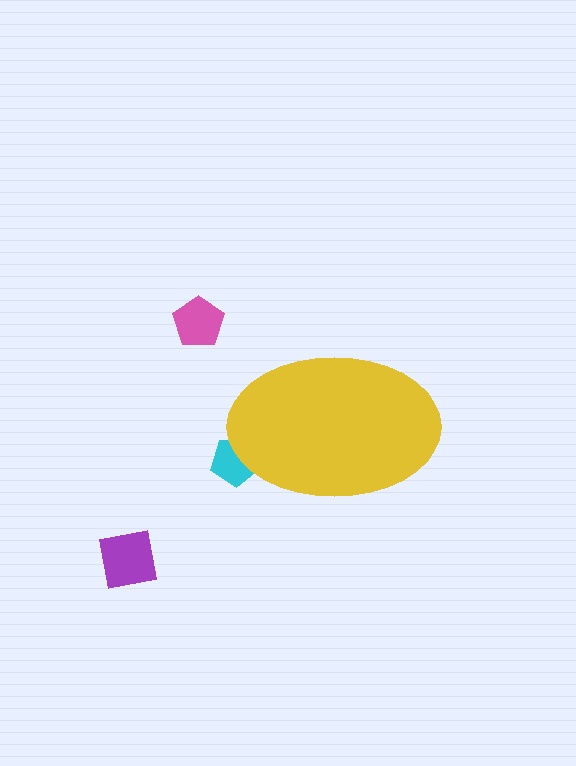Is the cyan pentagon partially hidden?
Yes, the cyan pentagon is partially hidden behind the yellow ellipse.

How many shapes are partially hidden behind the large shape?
1 shape is partially hidden.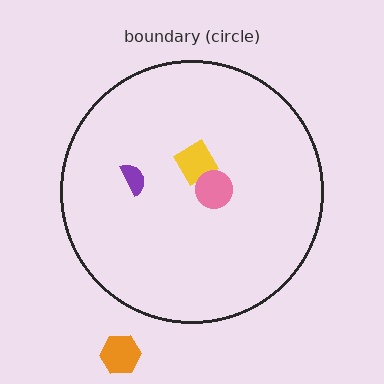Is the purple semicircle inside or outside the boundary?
Inside.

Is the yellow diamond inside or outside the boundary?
Inside.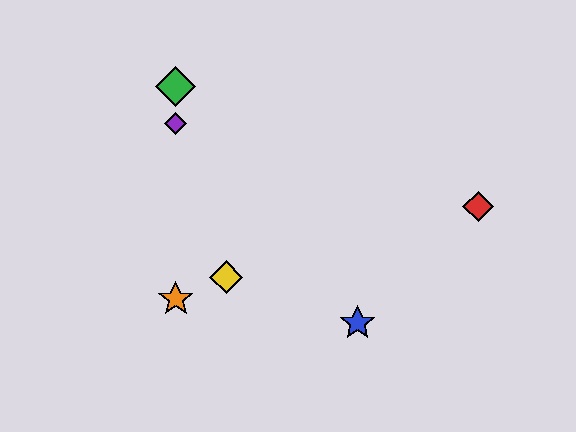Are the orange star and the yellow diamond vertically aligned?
No, the orange star is at x≈176 and the yellow diamond is at x≈226.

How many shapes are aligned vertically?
3 shapes (the green diamond, the purple diamond, the orange star) are aligned vertically.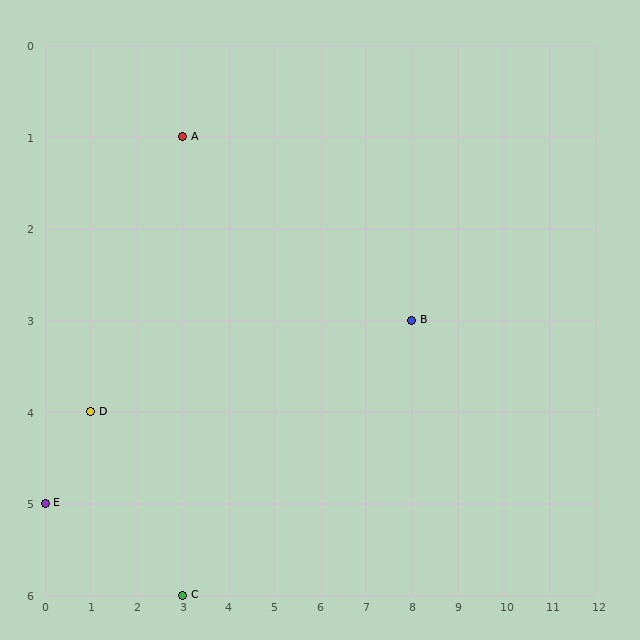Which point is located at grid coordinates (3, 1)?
Point A is at (3, 1).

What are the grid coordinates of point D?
Point D is at grid coordinates (1, 4).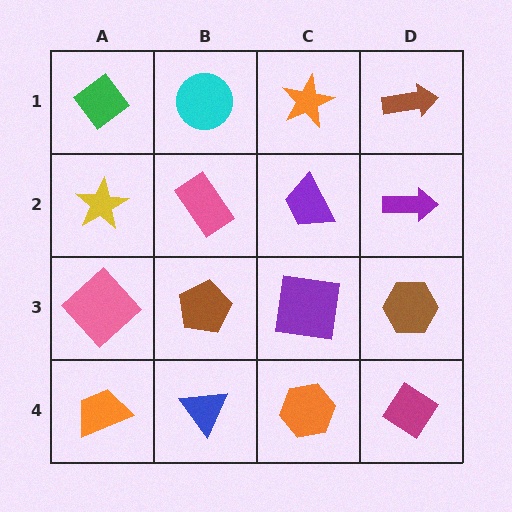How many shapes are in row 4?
4 shapes.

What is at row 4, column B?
A blue triangle.